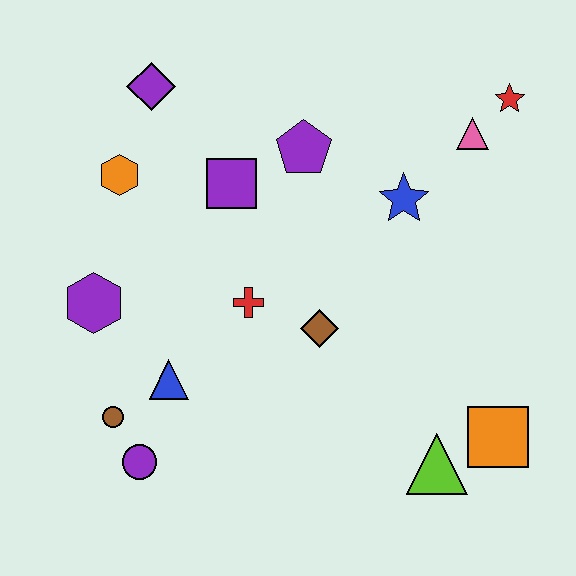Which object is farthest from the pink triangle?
The purple circle is farthest from the pink triangle.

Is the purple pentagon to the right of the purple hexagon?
Yes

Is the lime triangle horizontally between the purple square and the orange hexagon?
No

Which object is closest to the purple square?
The purple pentagon is closest to the purple square.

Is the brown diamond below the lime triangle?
No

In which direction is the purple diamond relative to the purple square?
The purple diamond is above the purple square.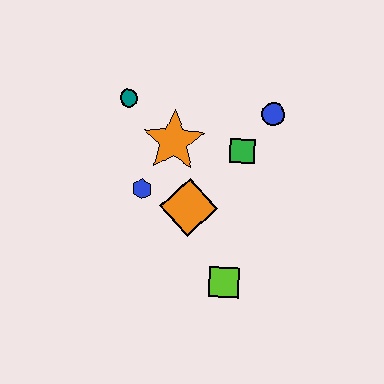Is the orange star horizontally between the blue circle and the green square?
No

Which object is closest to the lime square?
The orange diamond is closest to the lime square.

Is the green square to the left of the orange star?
No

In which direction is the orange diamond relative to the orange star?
The orange diamond is below the orange star.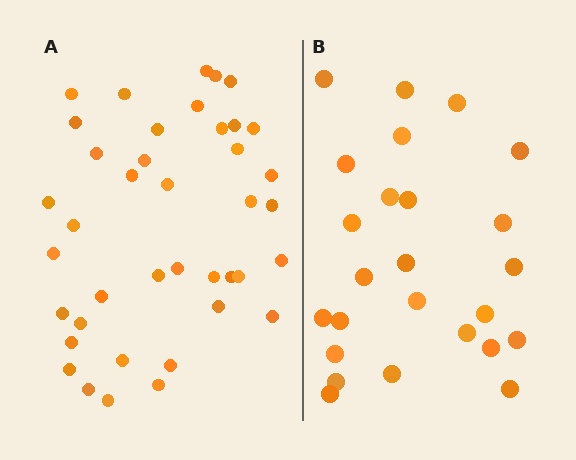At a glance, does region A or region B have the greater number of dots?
Region A (the left region) has more dots.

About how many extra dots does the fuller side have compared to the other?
Region A has approximately 15 more dots than region B.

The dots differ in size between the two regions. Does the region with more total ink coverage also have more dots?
No. Region B has more total ink coverage because its dots are larger, but region A actually contains more individual dots. Total area can be misleading — the number of items is what matters here.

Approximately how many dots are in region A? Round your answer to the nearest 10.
About 40 dots.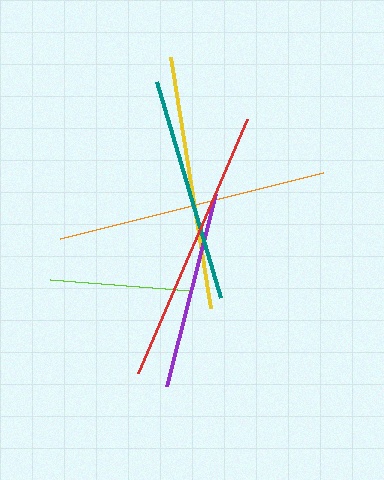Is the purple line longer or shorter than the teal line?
The teal line is longer than the purple line.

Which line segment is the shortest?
The lime line is the shortest at approximately 141 pixels.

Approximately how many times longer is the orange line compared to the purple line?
The orange line is approximately 1.4 times the length of the purple line.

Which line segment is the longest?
The red line is the longest at approximately 276 pixels.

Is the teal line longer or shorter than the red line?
The red line is longer than the teal line.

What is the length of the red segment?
The red segment is approximately 276 pixels long.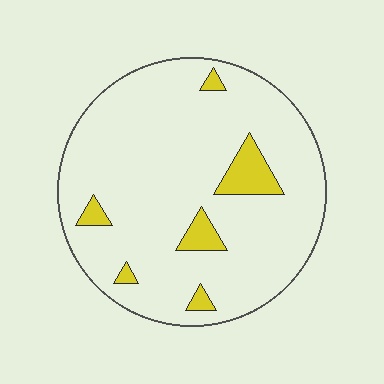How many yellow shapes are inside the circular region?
6.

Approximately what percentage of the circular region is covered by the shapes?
Approximately 10%.